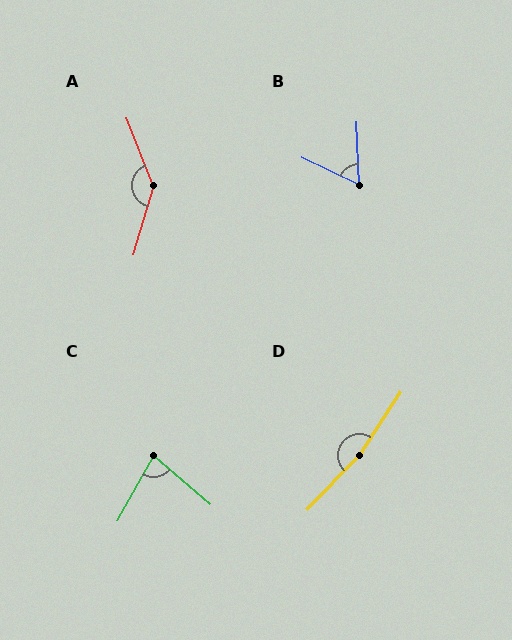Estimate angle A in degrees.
Approximately 143 degrees.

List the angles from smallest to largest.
B (62°), C (79°), A (143°), D (169°).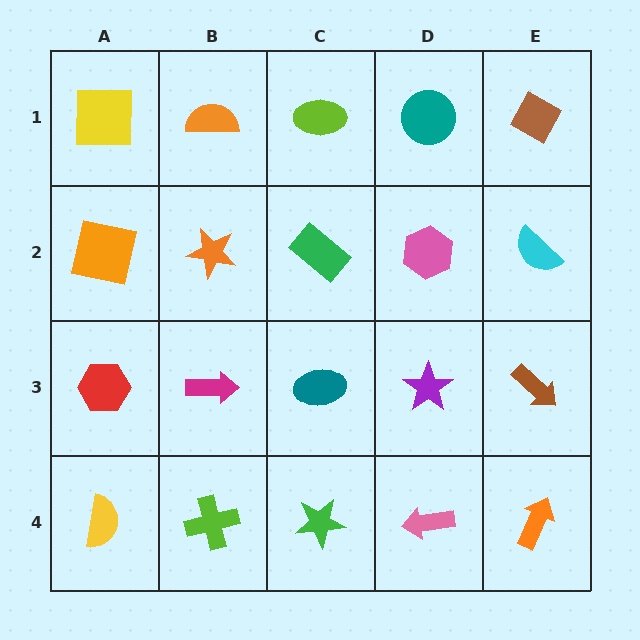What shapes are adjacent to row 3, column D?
A pink hexagon (row 2, column D), a pink arrow (row 4, column D), a teal ellipse (row 3, column C), a brown arrow (row 3, column E).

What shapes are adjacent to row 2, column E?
A brown diamond (row 1, column E), a brown arrow (row 3, column E), a pink hexagon (row 2, column D).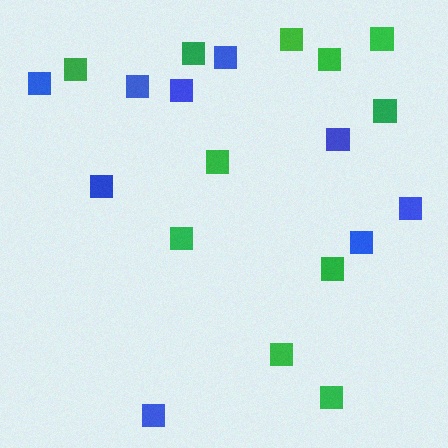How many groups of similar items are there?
There are 2 groups: one group of green squares (11) and one group of blue squares (9).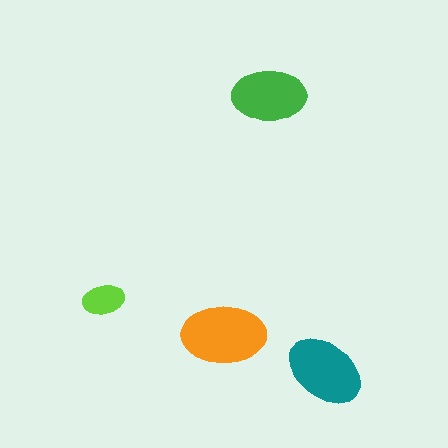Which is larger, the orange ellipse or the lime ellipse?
The orange one.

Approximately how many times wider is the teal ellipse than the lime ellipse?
About 2 times wider.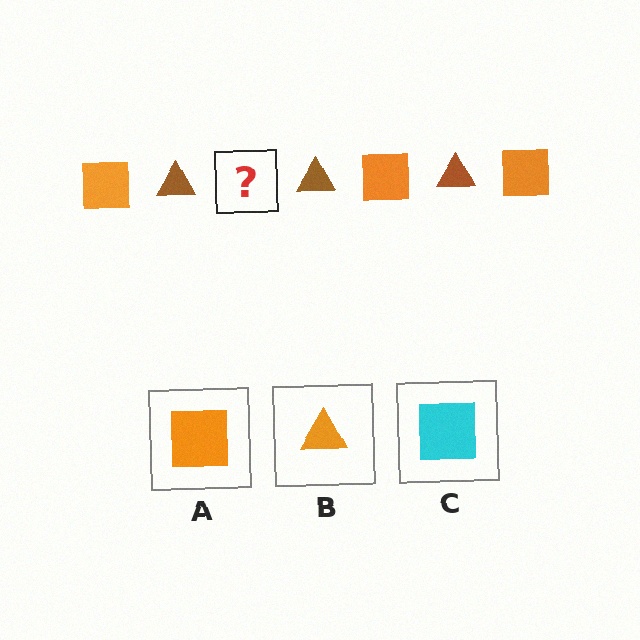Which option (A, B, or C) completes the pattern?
A.